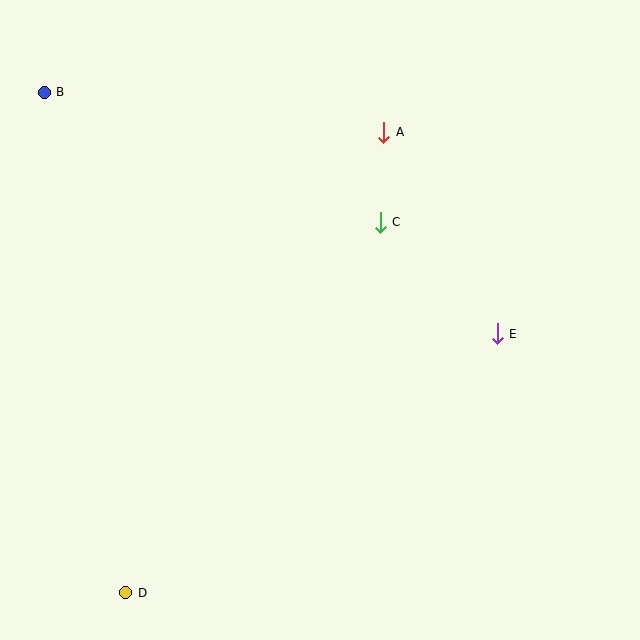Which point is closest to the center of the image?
Point C at (380, 222) is closest to the center.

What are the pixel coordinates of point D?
Point D is at (126, 593).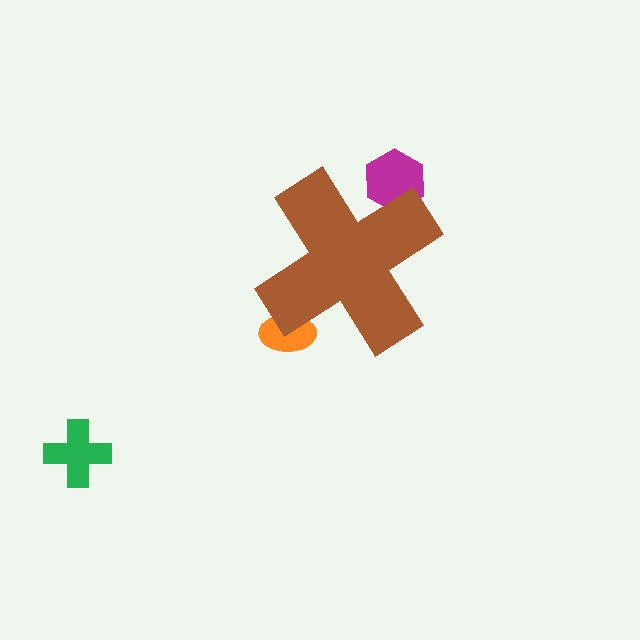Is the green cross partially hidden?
No, the green cross is fully visible.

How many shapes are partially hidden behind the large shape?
2 shapes are partially hidden.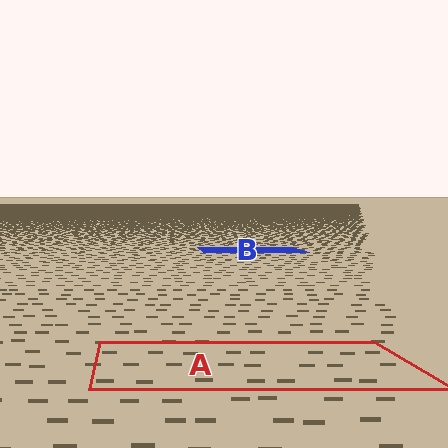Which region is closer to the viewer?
Region A is closer. The texture elements there are larger and more spread out.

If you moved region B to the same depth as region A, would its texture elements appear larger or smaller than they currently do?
They would appear larger. At a closer depth, the same texture elements are projected at a bigger on-screen size.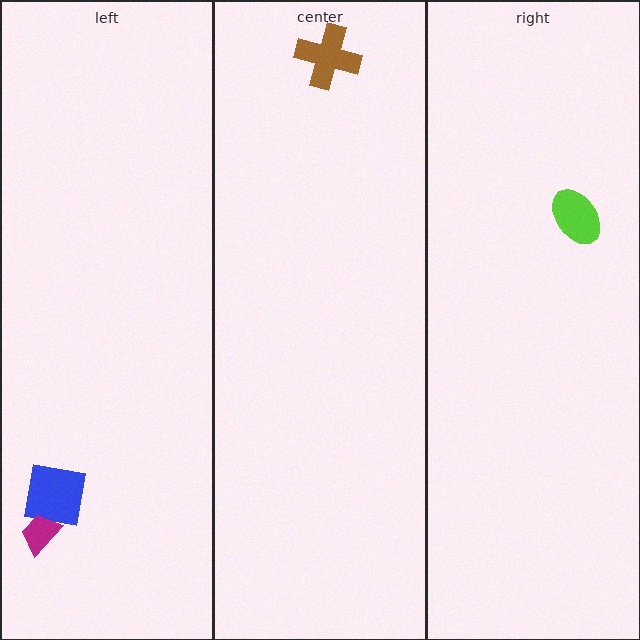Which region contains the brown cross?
The center region.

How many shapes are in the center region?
1.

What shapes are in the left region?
The blue square, the magenta trapezoid.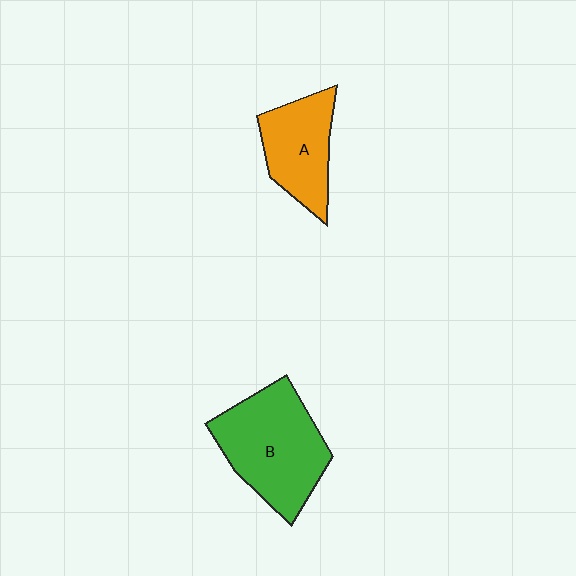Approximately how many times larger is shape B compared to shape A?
Approximately 1.5 times.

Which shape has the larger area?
Shape B (green).